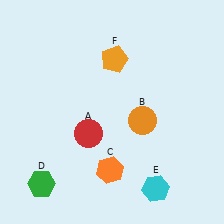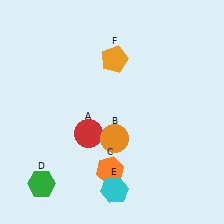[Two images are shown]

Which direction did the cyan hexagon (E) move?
The cyan hexagon (E) moved left.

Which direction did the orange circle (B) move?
The orange circle (B) moved left.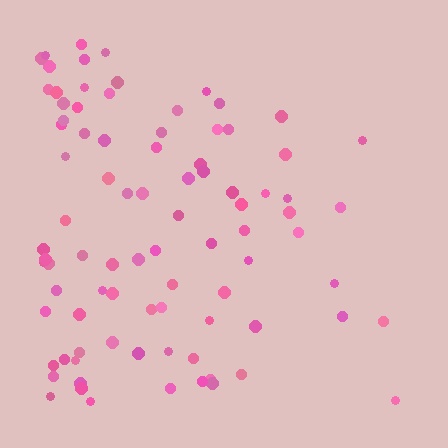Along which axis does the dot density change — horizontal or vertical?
Horizontal.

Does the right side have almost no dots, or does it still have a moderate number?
Still a moderate number, just noticeably fewer than the left.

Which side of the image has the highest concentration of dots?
The left.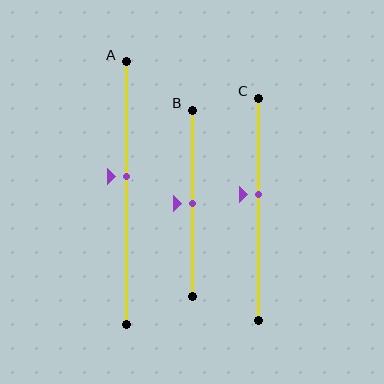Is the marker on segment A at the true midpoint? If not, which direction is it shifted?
No, the marker on segment A is shifted upward by about 6% of the segment length.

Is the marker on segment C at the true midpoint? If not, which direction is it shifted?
No, the marker on segment C is shifted upward by about 7% of the segment length.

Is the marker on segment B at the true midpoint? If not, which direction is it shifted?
Yes, the marker on segment B is at the true midpoint.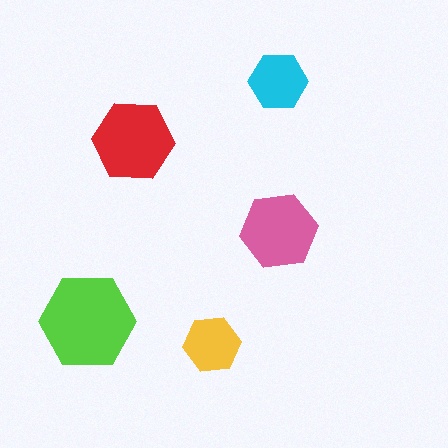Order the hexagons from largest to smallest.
the lime one, the red one, the pink one, the cyan one, the yellow one.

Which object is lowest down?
The yellow hexagon is bottommost.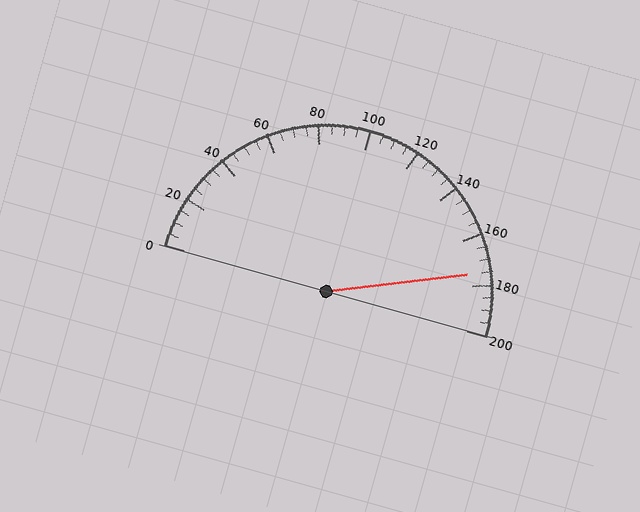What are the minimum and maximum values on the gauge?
The gauge ranges from 0 to 200.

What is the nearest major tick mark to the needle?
The nearest major tick mark is 180.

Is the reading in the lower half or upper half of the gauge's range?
The reading is in the upper half of the range (0 to 200).